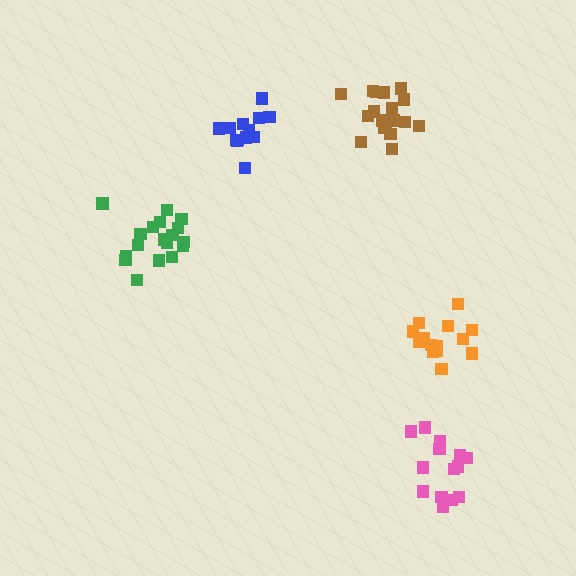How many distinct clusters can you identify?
There are 5 distinct clusters.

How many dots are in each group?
Group 1: 18 dots, Group 2: 19 dots, Group 3: 13 dots, Group 4: 15 dots, Group 5: 14 dots (79 total).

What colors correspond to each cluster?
The clusters are colored: green, brown, blue, orange, pink.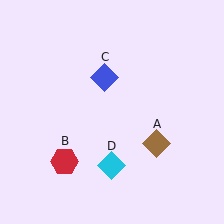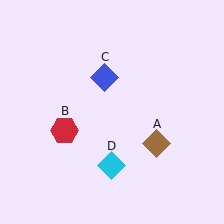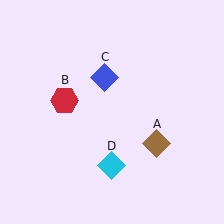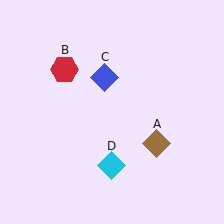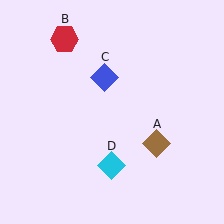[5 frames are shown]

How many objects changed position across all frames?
1 object changed position: red hexagon (object B).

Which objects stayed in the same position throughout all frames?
Brown diamond (object A) and blue diamond (object C) and cyan diamond (object D) remained stationary.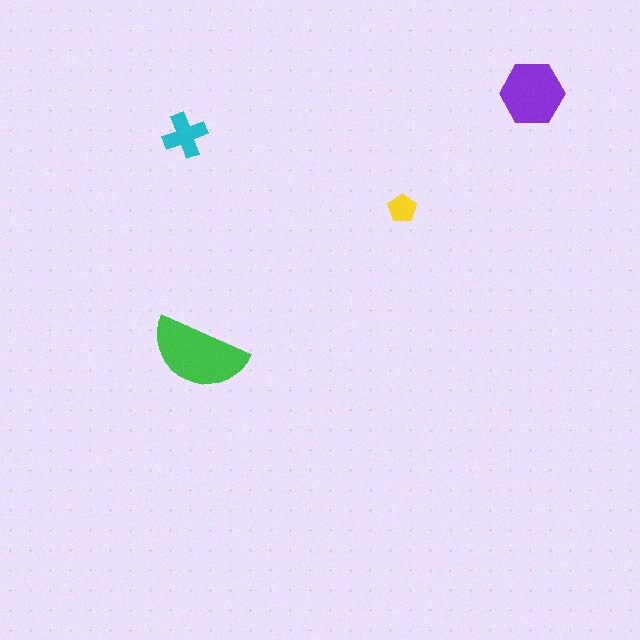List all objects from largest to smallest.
The green semicircle, the purple hexagon, the cyan cross, the yellow pentagon.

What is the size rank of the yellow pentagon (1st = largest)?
4th.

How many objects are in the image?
There are 4 objects in the image.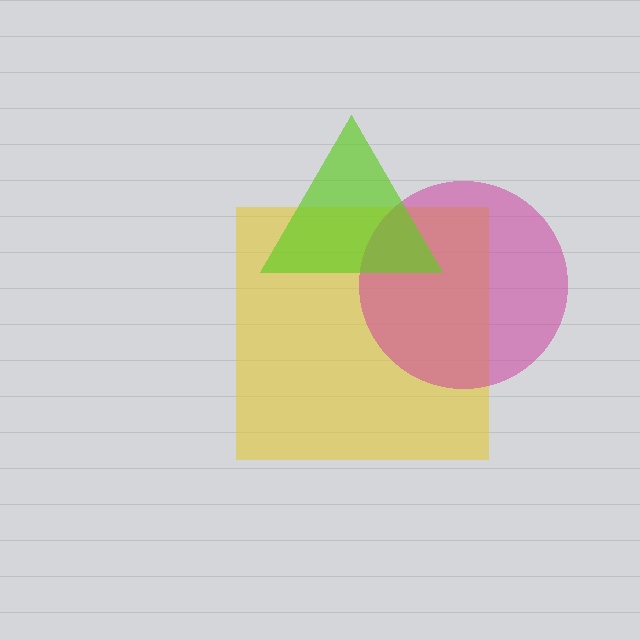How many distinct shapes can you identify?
There are 3 distinct shapes: a yellow square, a magenta circle, a lime triangle.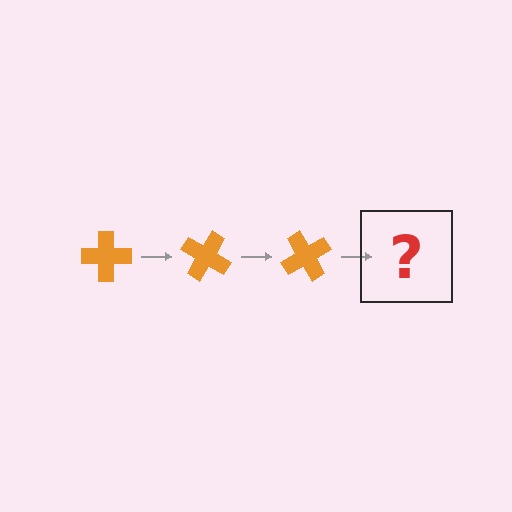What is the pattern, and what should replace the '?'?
The pattern is that the cross rotates 30 degrees each step. The '?' should be an orange cross rotated 90 degrees.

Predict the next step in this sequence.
The next step is an orange cross rotated 90 degrees.